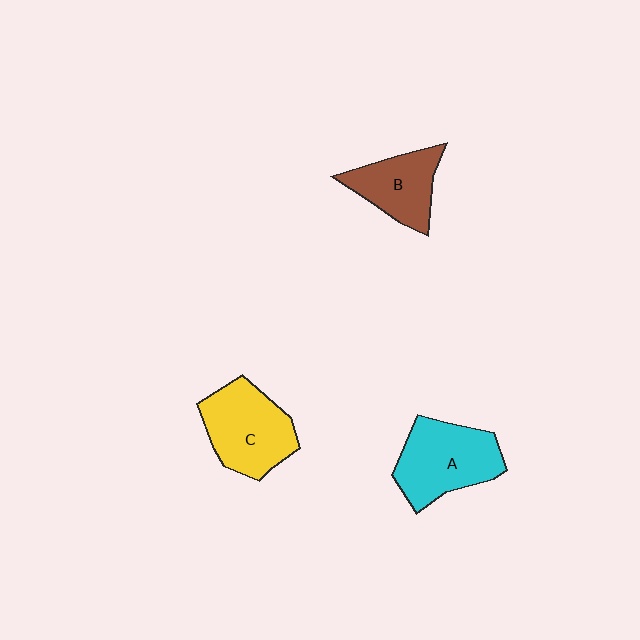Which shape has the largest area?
Shape A (cyan).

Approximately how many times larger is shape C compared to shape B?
Approximately 1.3 times.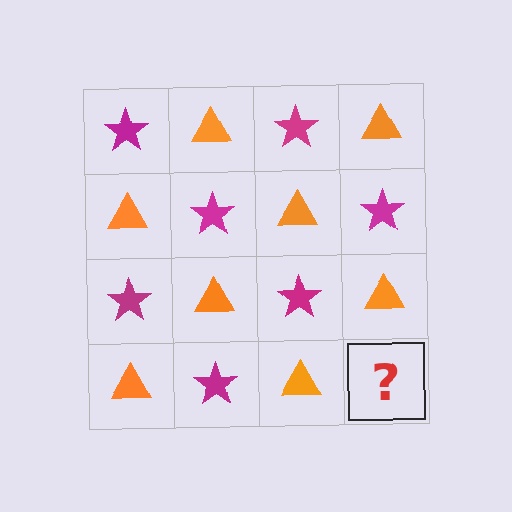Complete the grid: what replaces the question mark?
The question mark should be replaced with a magenta star.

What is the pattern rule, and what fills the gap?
The rule is that it alternates magenta star and orange triangle in a checkerboard pattern. The gap should be filled with a magenta star.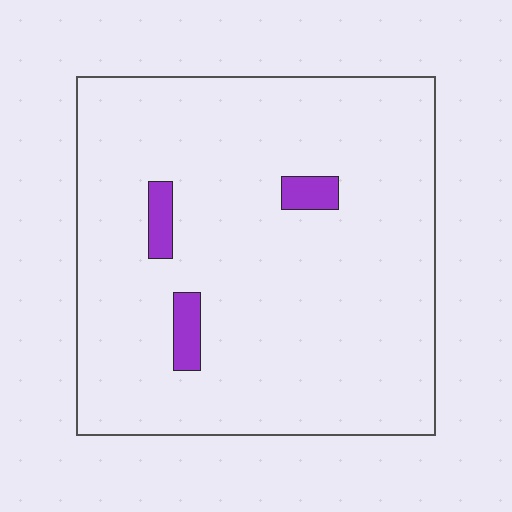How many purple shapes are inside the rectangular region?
3.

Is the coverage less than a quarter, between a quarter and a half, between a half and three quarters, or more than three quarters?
Less than a quarter.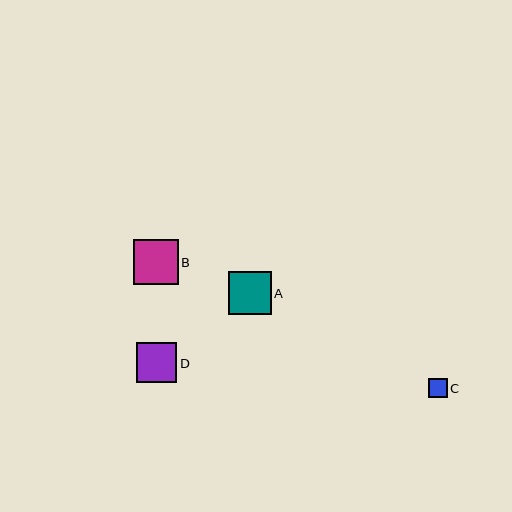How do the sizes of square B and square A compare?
Square B and square A are approximately the same size.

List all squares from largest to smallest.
From largest to smallest: B, A, D, C.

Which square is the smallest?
Square C is the smallest with a size of approximately 19 pixels.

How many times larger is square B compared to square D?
Square B is approximately 1.1 times the size of square D.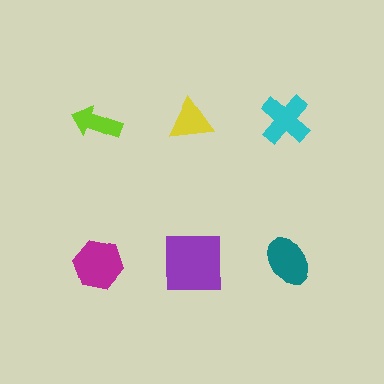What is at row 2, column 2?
A purple square.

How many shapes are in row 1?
3 shapes.